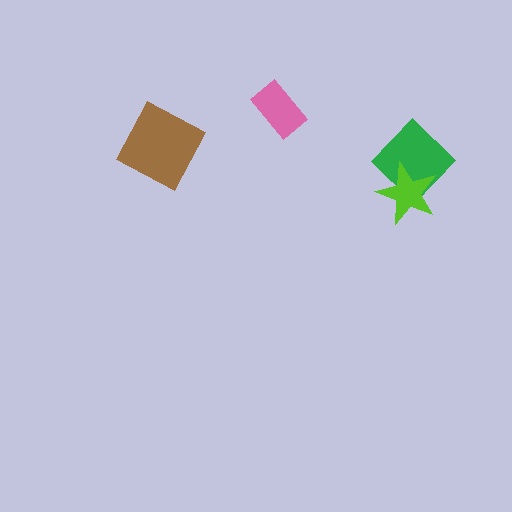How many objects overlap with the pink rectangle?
0 objects overlap with the pink rectangle.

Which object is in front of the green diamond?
The lime star is in front of the green diamond.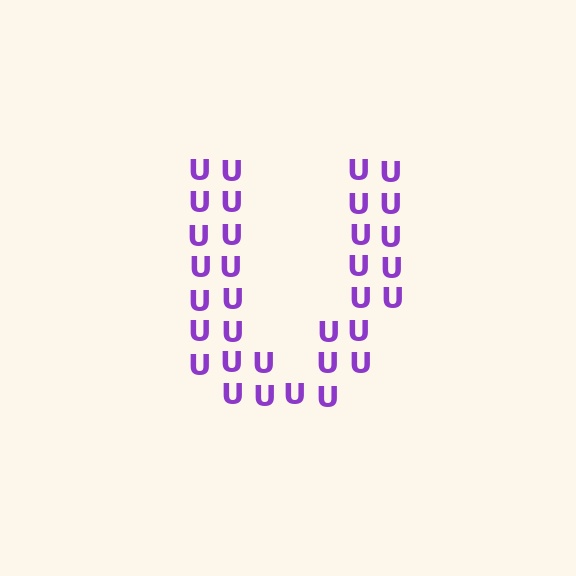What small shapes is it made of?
It is made of small letter U's.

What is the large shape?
The large shape is the letter U.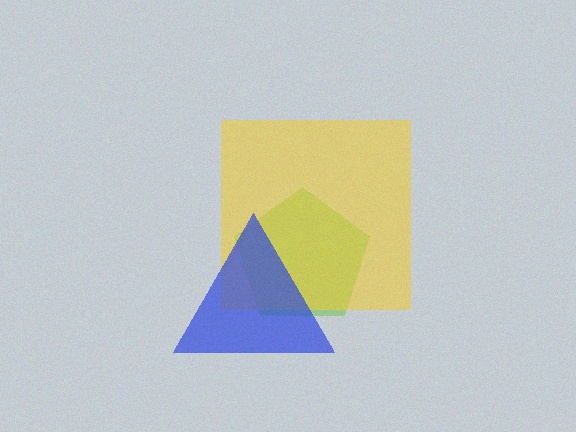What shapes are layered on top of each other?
The layered shapes are: a lime pentagon, a yellow square, a blue triangle.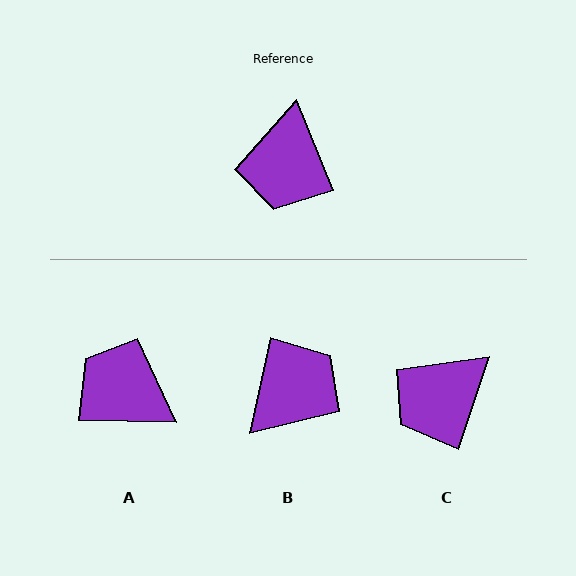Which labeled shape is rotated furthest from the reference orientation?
B, about 145 degrees away.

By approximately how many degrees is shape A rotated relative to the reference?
Approximately 113 degrees clockwise.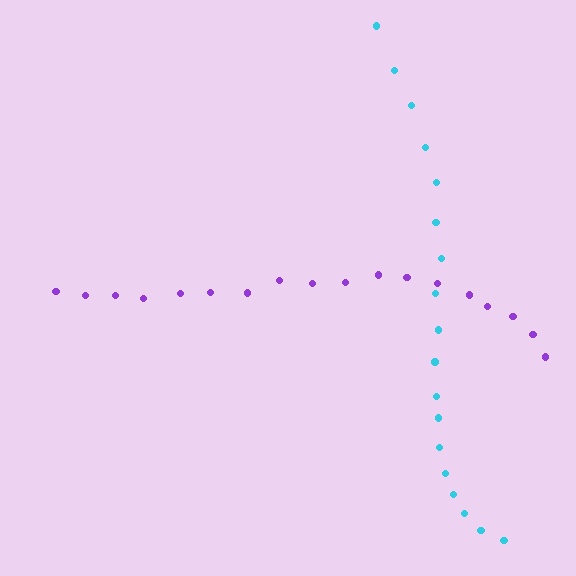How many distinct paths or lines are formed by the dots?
There are 2 distinct paths.